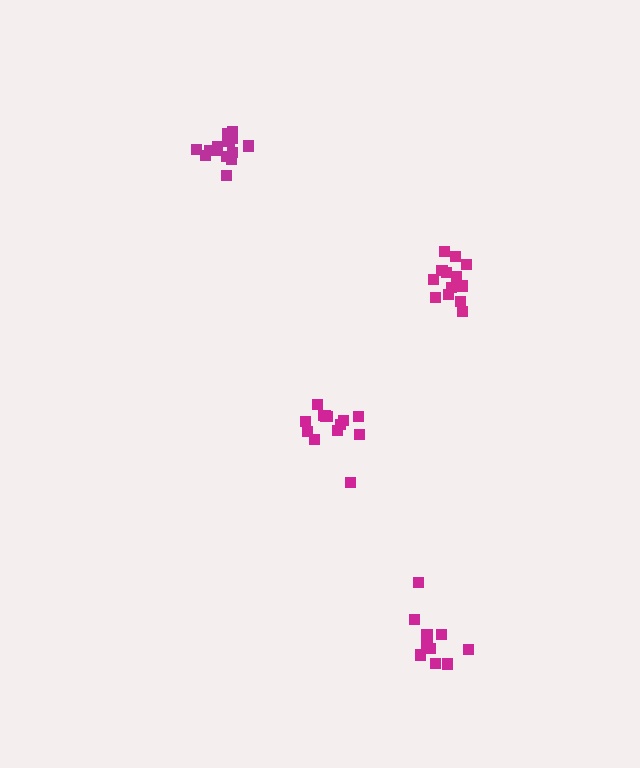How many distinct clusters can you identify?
There are 4 distinct clusters.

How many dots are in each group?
Group 1: 13 dots, Group 2: 15 dots, Group 3: 11 dots, Group 4: 14 dots (53 total).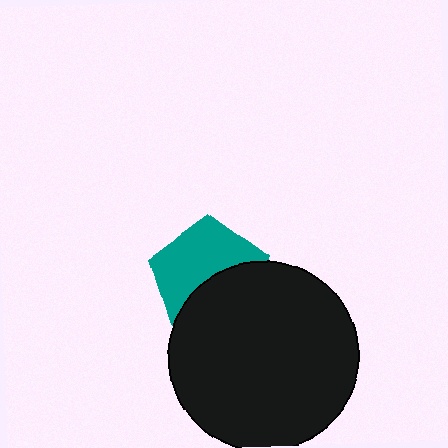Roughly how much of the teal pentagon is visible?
About half of it is visible (roughly 55%).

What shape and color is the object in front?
The object in front is a black circle.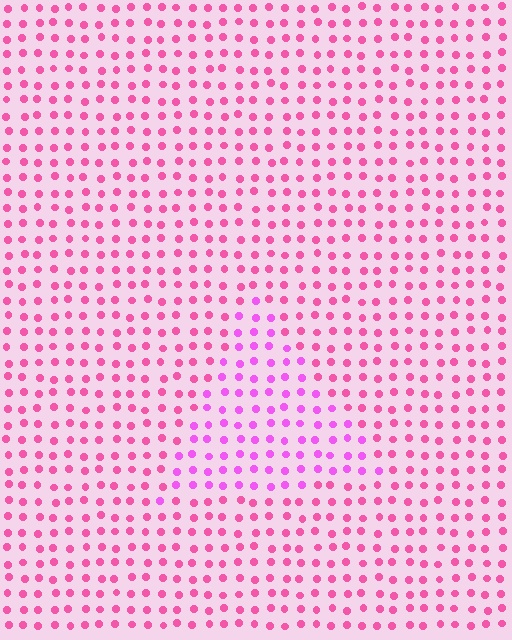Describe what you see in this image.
The image is filled with small pink elements in a uniform arrangement. A triangle-shaped region is visible where the elements are tinted to a slightly different hue, forming a subtle color boundary.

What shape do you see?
I see a triangle.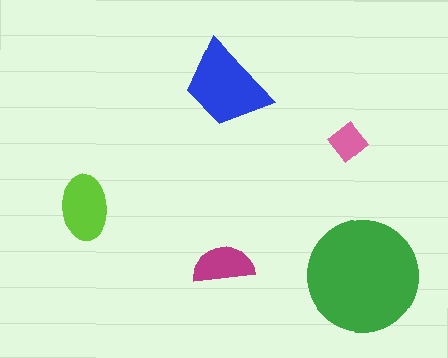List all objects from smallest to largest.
The pink diamond, the magenta semicircle, the lime ellipse, the blue trapezoid, the green circle.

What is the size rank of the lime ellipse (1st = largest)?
3rd.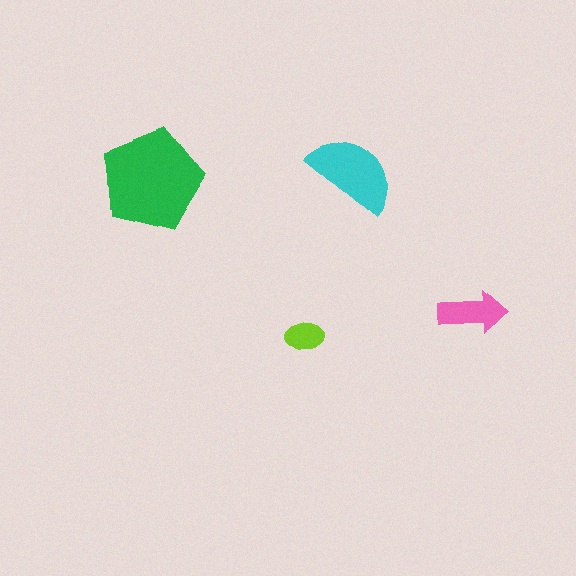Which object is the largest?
The green pentagon.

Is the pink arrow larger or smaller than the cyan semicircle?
Smaller.